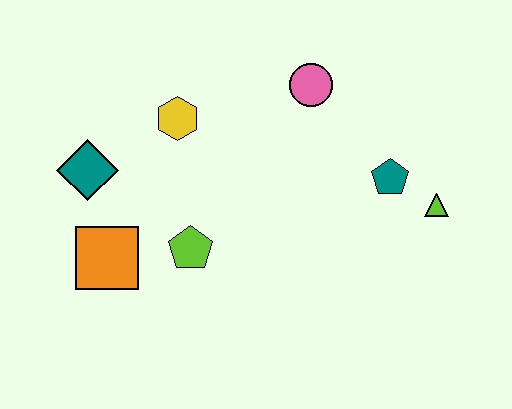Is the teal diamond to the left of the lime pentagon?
Yes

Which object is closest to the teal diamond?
The orange square is closest to the teal diamond.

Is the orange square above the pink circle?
No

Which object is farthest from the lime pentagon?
The lime triangle is farthest from the lime pentagon.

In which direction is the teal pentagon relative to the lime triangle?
The teal pentagon is to the left of the lime triangle.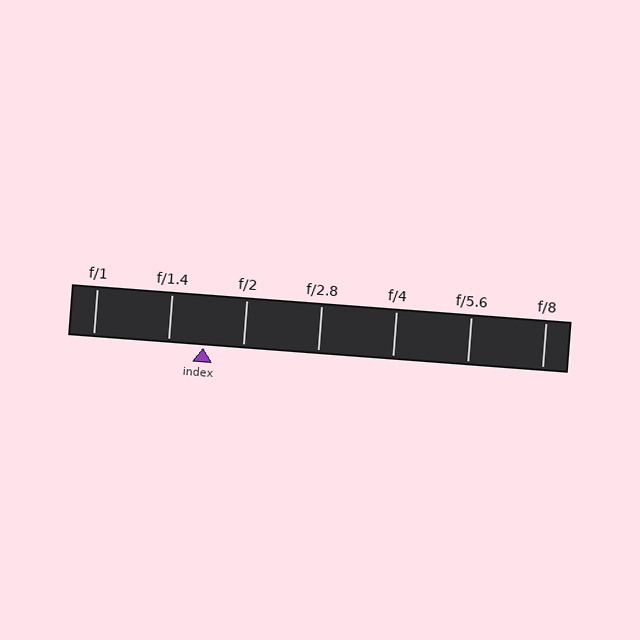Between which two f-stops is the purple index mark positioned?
The index mark is between f/1.4 and f/2.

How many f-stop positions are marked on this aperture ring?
There are 7 f-stop positions marked.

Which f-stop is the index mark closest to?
The index mark is closest to f/1.4.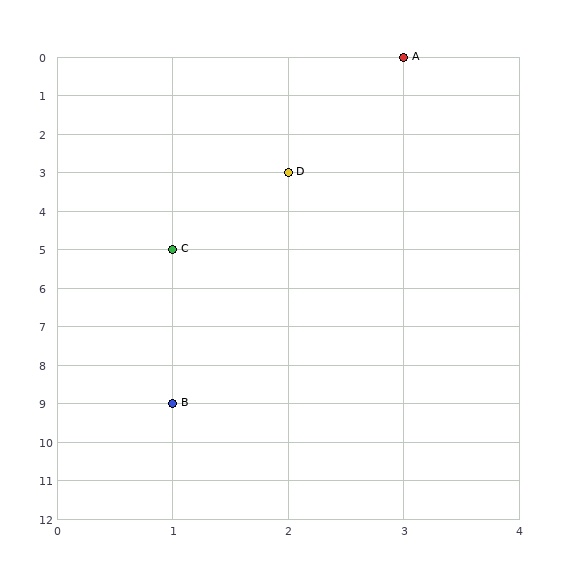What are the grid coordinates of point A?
Point A is at grid coordinates (3, 0).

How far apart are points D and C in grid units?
Points D and C are 1 column and 2 rows apart (about 2.2 grid units diagonally).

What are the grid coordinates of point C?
Point C is at grid coordinates (1, 5).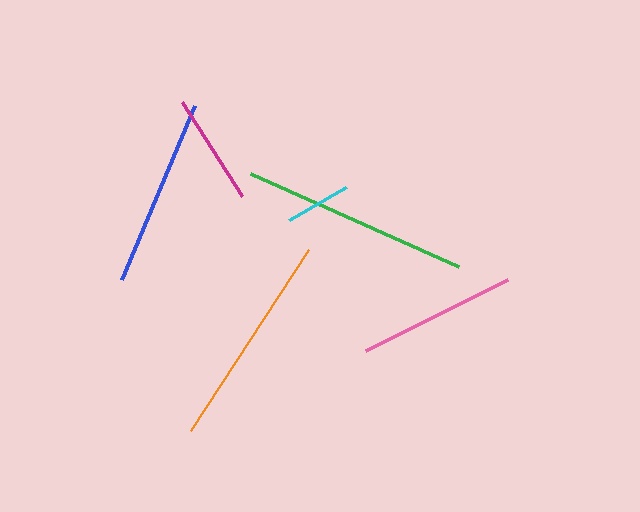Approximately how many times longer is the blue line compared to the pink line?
The blue line is approximately 1.2 times the length of the pink line.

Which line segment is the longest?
The green line is the longest at approximately 228 pixels.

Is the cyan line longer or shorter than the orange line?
The orange line is longer than the cyan line.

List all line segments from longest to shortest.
From longest to shortest: green, orange, blue, pink, magenta, cyan.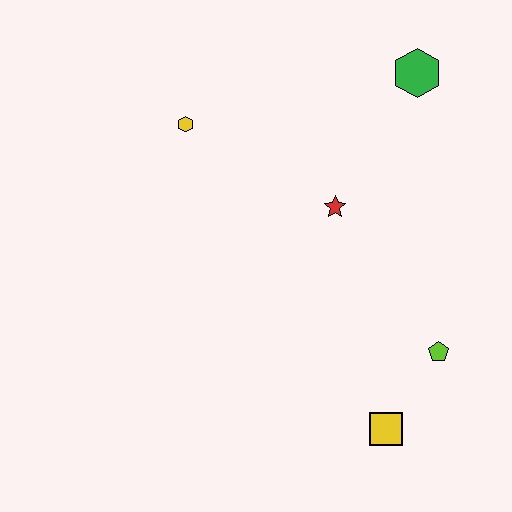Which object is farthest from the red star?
The yellow square is farthest from the red star.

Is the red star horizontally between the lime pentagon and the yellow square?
No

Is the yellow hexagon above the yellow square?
Yes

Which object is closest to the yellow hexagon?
The red star is closest to the yellow hexagon.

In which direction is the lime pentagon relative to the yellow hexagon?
The lime pentagon is to the right of the yellow hexagon.